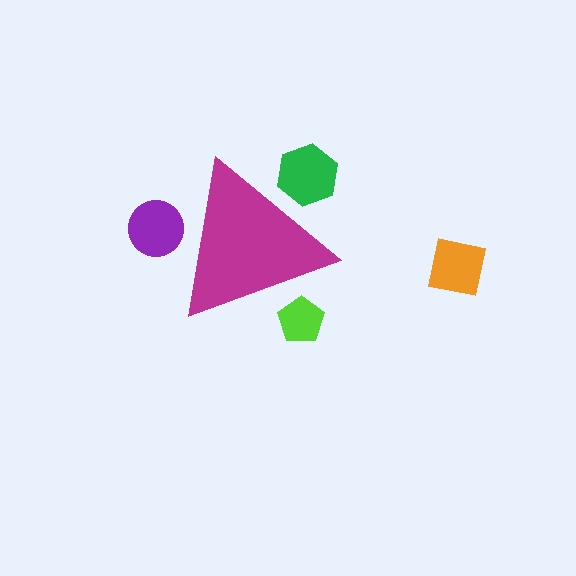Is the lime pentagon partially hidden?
Yes, the lime pentagon is partially hidden behind the magenta triangle.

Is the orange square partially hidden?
No, the orange square is fully visible.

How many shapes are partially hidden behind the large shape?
3 shapes are partially hidden.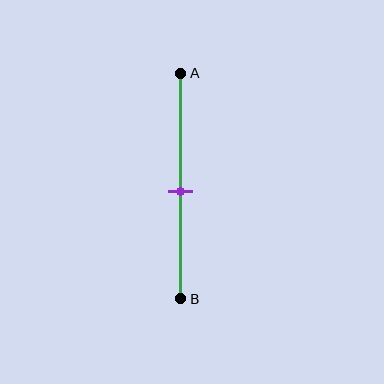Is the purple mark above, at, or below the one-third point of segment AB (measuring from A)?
The purple mark is below the one-third point of segment AB.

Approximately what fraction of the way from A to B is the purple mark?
The purple mark is approximately 50% of the way from A to B.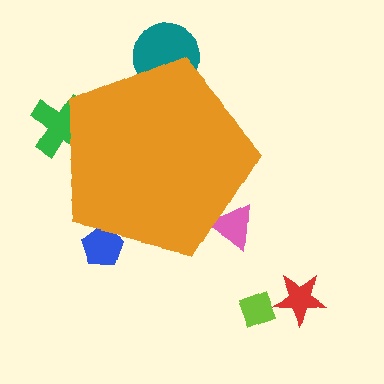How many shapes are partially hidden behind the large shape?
4 shapes are partially hidden.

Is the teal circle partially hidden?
Yes, the teal circle is partially hidden behind the orange pentagon.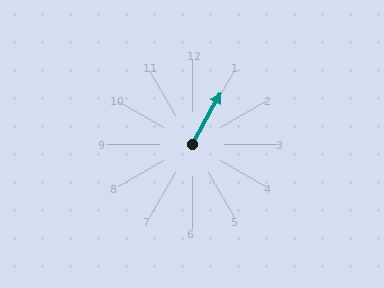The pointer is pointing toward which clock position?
Roughly 1 o'clock.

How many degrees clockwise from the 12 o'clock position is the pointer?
Approximately 29 degrees.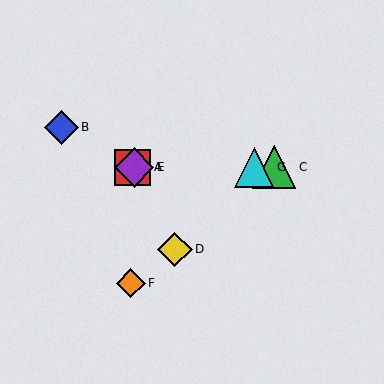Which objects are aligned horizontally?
Objects A, C, E, G are aligned horizontally.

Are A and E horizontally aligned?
Yes, both are at y≈167.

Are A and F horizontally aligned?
No, A is at y≈167 and F is at y≈283.